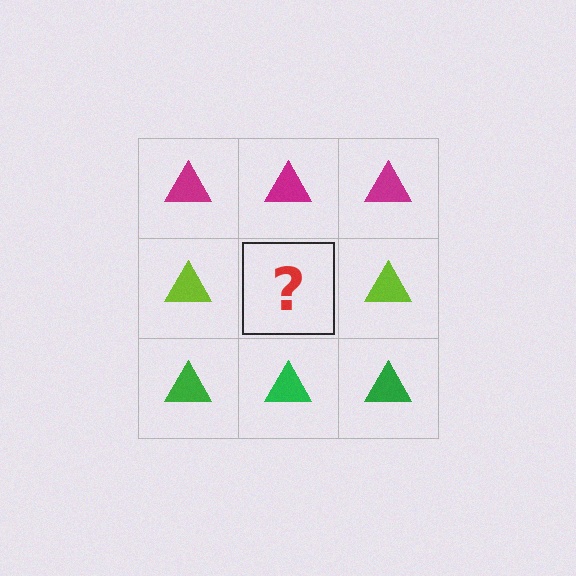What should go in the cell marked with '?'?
The missing cell should contain a lime triangle.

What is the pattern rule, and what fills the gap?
The rule is that each row has a consistent color. The gap should be filled with a lime triangle.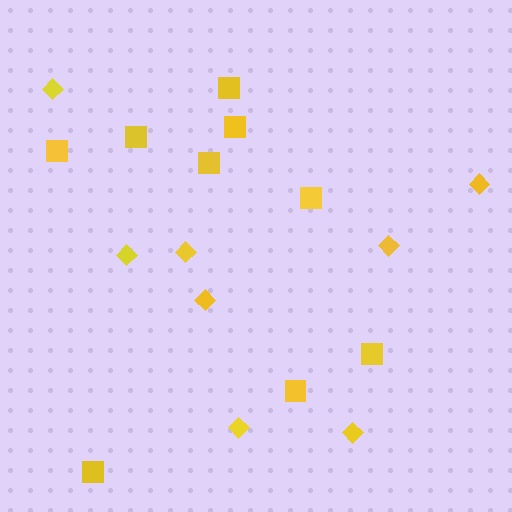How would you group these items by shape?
There are 2 groups: one group of diamonds (8) and one group of squares (9).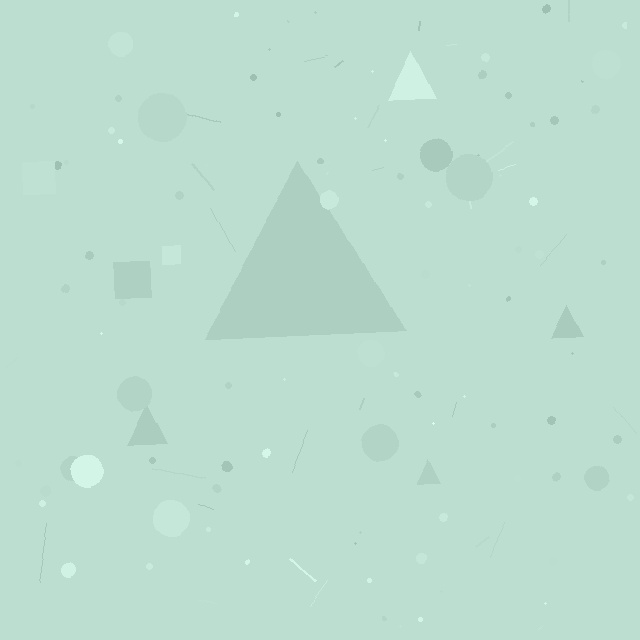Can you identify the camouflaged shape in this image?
The camouflaged shape is a triangle.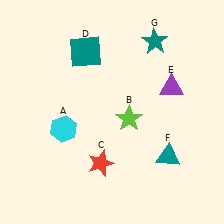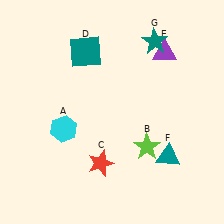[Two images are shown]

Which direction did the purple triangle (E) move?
The purple triangle (E) moved up.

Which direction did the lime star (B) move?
The lime star (B) moved down.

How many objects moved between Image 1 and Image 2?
2 objects moved between the two images.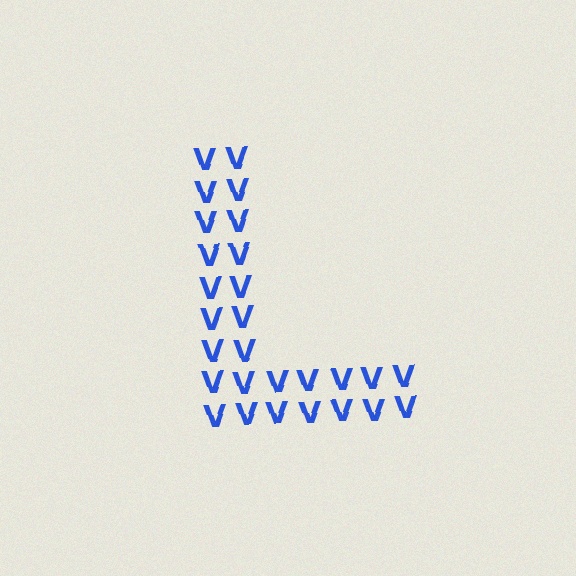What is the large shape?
The large shape is the letter L.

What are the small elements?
The small elements are letter V's.